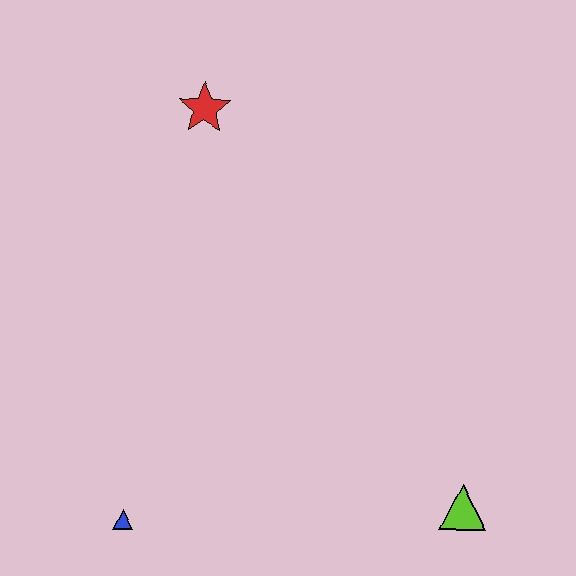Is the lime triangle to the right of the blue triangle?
Yes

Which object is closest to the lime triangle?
The blue triangle is closest to the lime triangle.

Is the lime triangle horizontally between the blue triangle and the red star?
No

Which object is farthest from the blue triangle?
The red star is farthest from the blue triangle.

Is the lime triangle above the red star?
No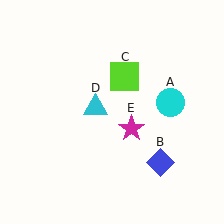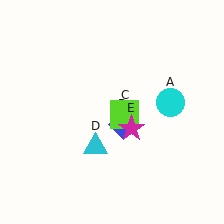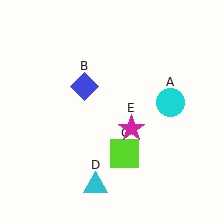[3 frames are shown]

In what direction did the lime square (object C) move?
The lime square (object C) moved down.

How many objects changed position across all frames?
3 objects changed position: blue diamond (object B), lime square (object C), cyan triangle (object D).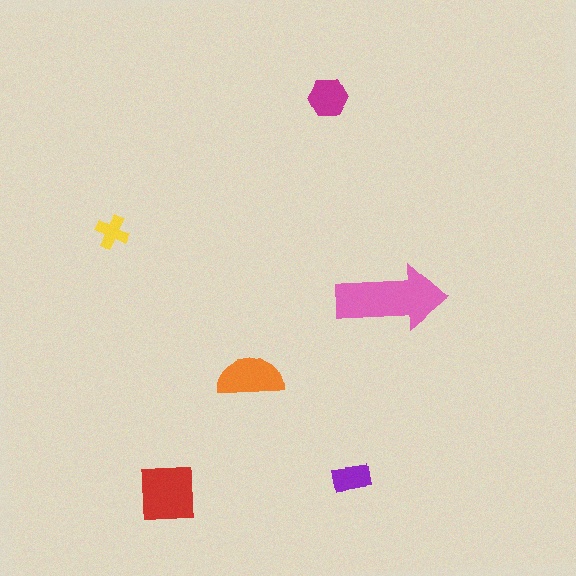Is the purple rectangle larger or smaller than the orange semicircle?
Smaller.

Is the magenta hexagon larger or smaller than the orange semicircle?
Smaller.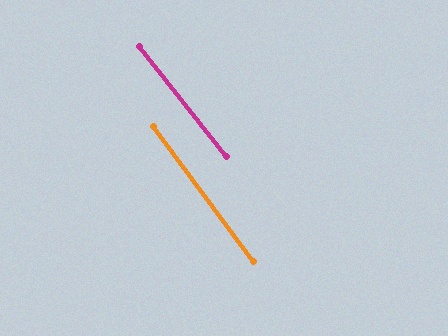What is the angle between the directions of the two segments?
Approximately 2 degrees.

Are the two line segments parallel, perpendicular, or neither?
Parallel — their directions differ by only 1.6°.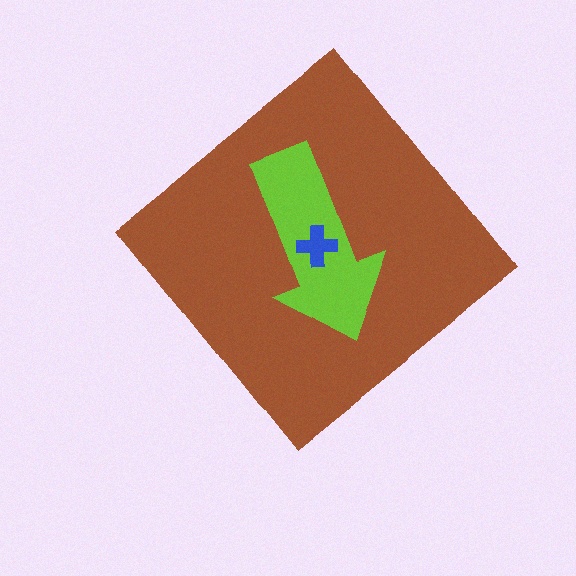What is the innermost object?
The blue cross.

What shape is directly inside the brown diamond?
The lime arrow.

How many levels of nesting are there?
3.